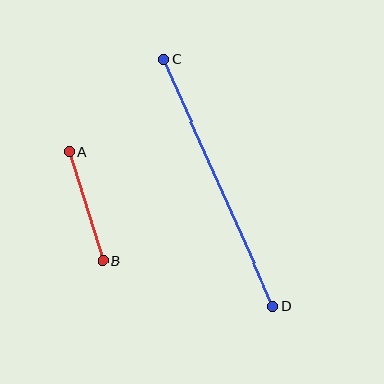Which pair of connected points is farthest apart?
Points C and D are farthest apart.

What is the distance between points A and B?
The distance is approximately 114 pixels.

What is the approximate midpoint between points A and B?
The midpoint is at approximately (86, 206) pixels.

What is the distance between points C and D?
The distance is approximately 270 pixels.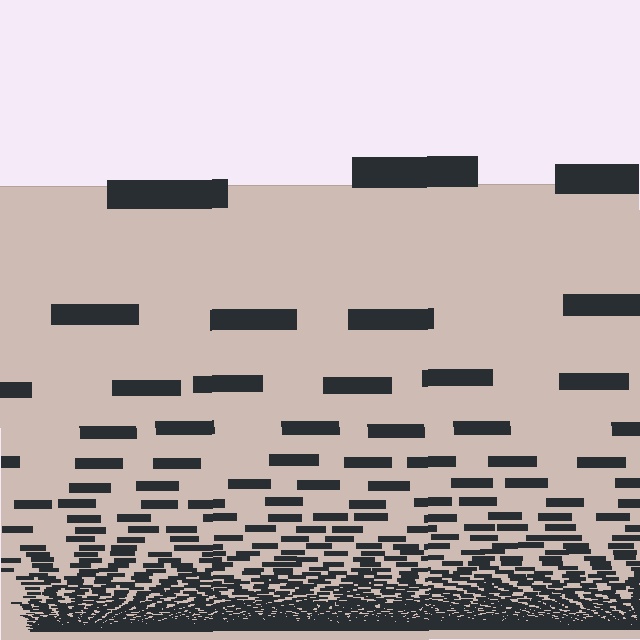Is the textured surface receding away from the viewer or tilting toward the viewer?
The surface appears to tilt toward the viewer. Texture elements get larger and sparser toward the top.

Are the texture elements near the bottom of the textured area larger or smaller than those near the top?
Smaller. The gradient is inverted — elements near the bottom are smaller and denser.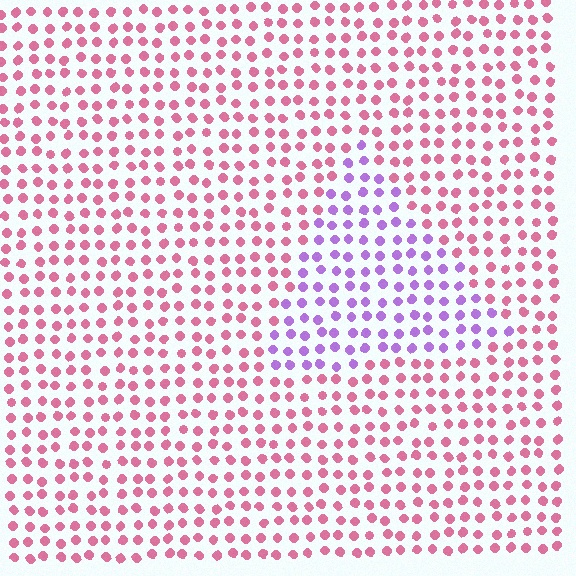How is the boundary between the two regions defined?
The boundary is defined purely by a slight shift in hue (about 58 degrees). Spacing, size, and orientation are identical on both sides.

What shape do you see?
I see a triangle.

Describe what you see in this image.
The image is filled with small pink elements in a uniform arrangement. A triangle-shaped region is visible where the elements are tinted to a slightly different hue, forming a subtle color boundary.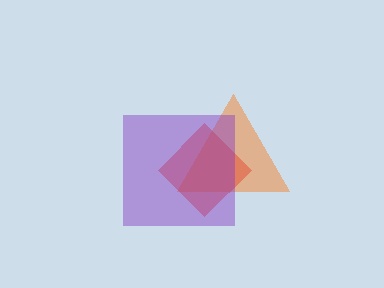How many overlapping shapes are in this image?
There are 3 overlapping shapes in the image.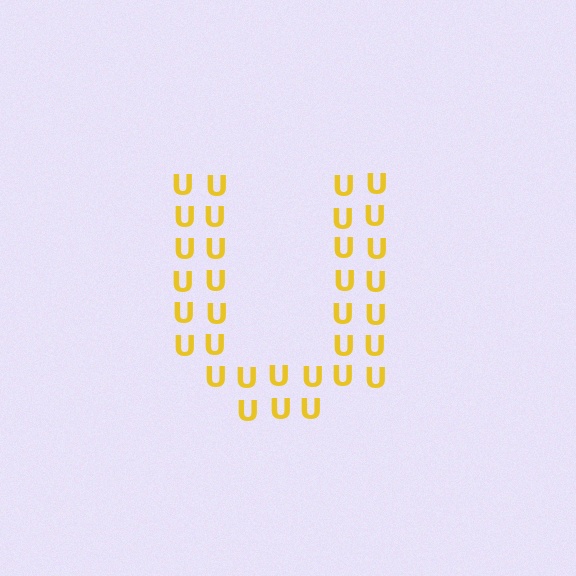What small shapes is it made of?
It is made of small letter U's.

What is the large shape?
The large shape is the letter U.